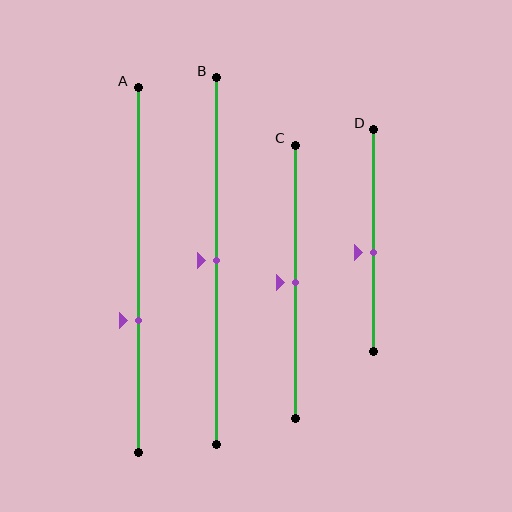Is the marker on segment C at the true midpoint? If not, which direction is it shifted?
Yes, the marker on segment C is at the true midpoint.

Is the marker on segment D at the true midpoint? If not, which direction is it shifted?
No, the marker on segment D is shifted downward by about 5% of the segment length.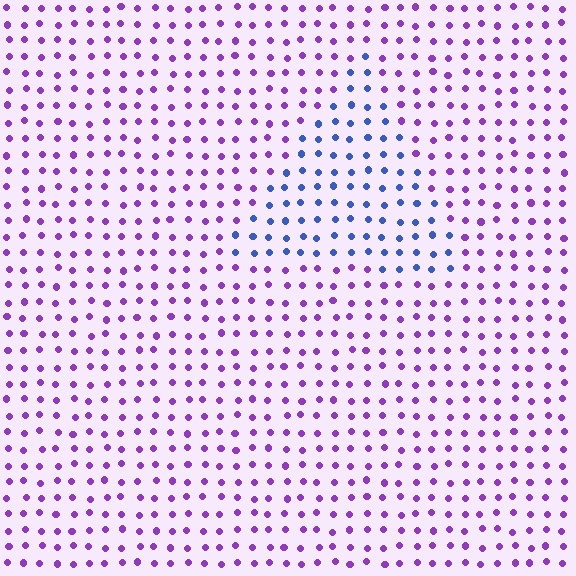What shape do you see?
I see a triangle.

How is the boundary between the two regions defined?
The boundary is defined purely by a slight shift in hue (about 55 degrees). Spacing, size, and orientation are identical on both sides.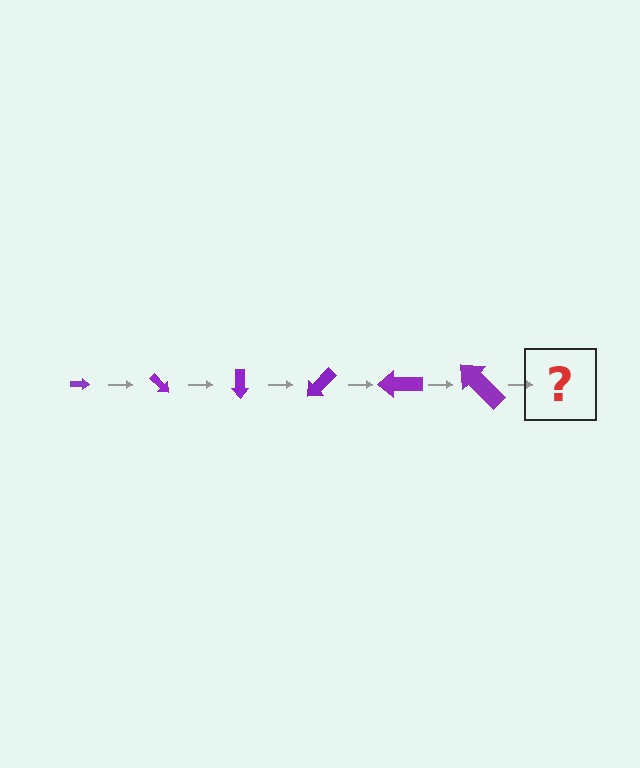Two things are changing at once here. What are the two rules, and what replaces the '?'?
The two rules are that the arrow grows larger each step and it rotates 45 degrees each step. The '?' should be an arrow, larger than the previous one and rotated 270 degrees from the start.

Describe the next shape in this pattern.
It should be an arrow, larger than the previous one and rotated 270 degrees from the start.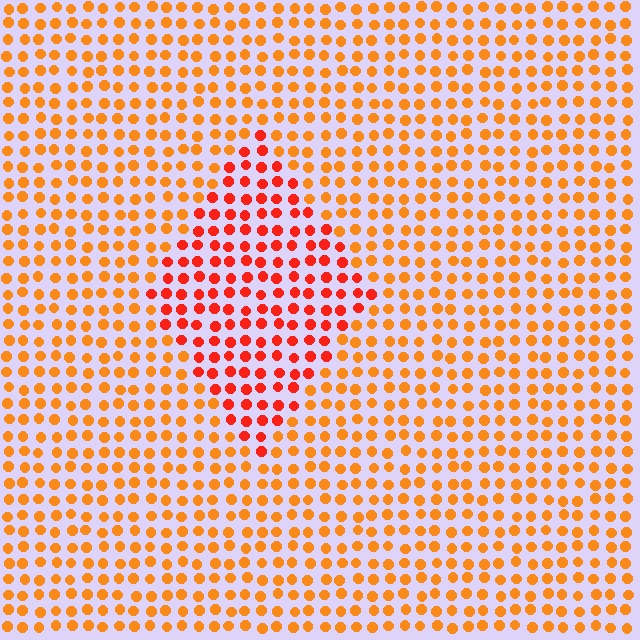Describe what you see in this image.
The image is filled with small orange elements in a uniform arrangement. A diamond-shaped region is visible where the elements are tinted to a slightly different hue, forming a subtle color boundary.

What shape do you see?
I see a diamond.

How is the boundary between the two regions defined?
The boundary is defined purely by a slight shift in hue (about 28 degrees). Spacing, size, and orientation are identical on both sides.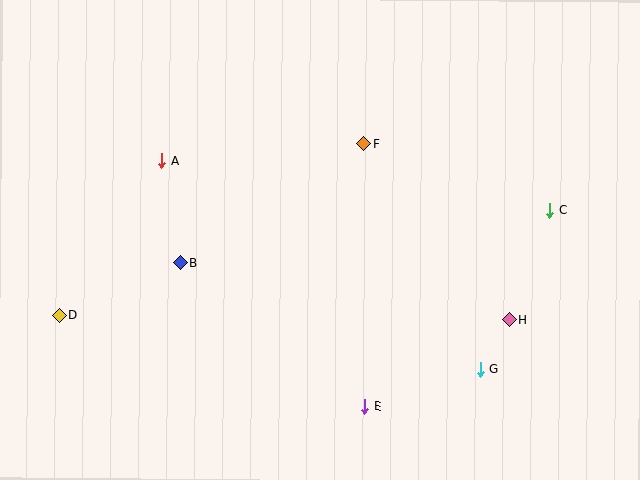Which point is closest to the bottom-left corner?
Point D is closest to the bottom-left corner.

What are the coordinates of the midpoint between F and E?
The midpoint between F and E is at (364, 275).